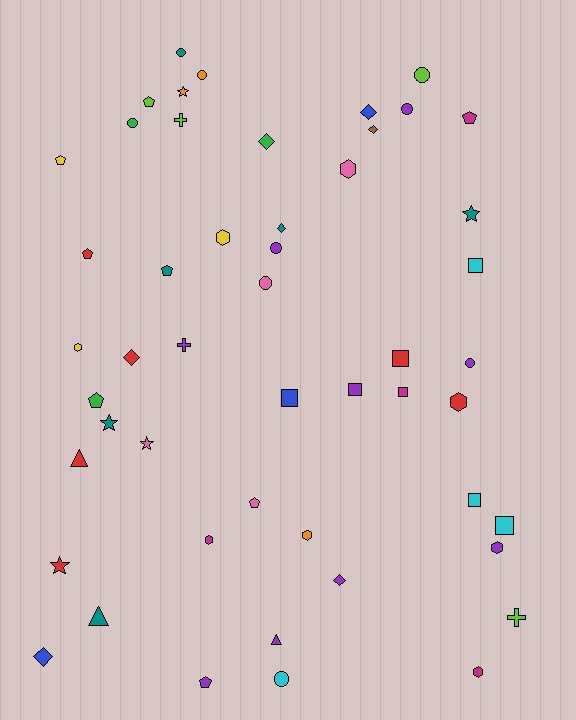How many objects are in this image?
There are 50 objects.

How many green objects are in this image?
There are 3 green objects.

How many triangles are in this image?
There are 3 triangles.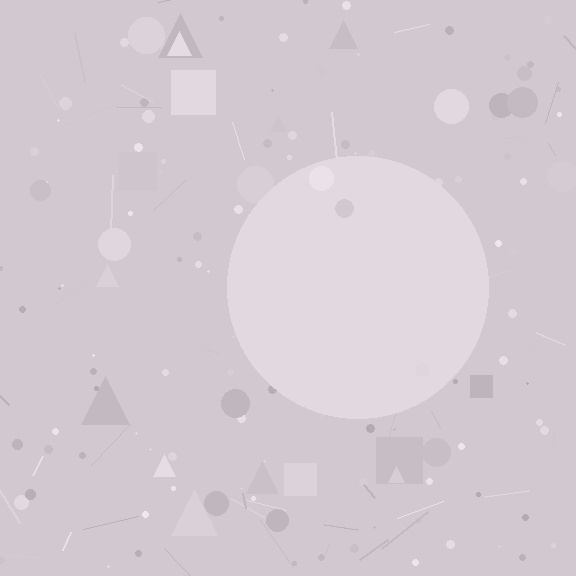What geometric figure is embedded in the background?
A circle is embedded in the background.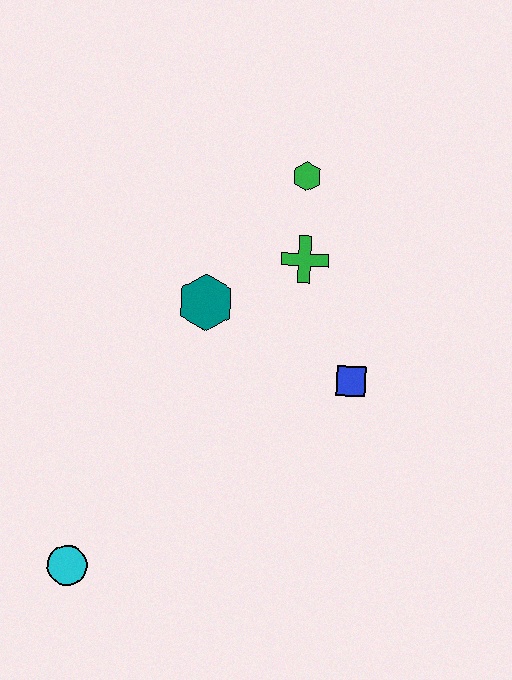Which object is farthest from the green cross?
The cyan circle is farthest from the green cross.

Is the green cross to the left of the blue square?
Yes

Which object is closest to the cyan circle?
The teal hexagon is closest to the cyan circle.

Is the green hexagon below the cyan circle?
No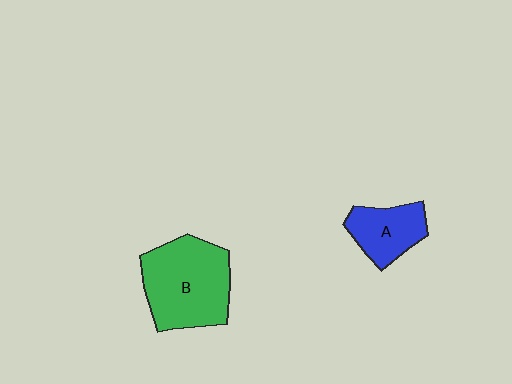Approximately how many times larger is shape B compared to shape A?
Approximately 1.9 times.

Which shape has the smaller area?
Shape A (blue).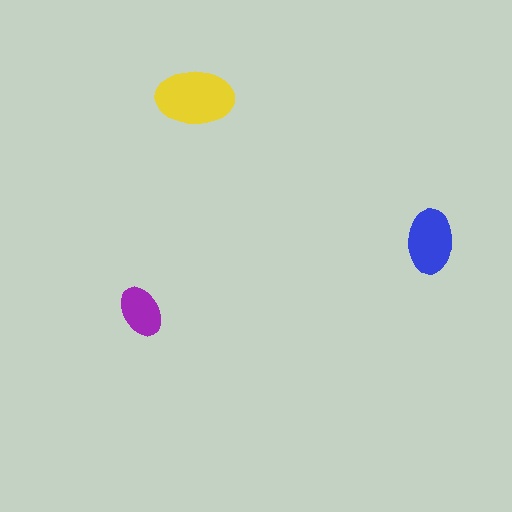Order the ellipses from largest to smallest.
the yellow one, the blue one, the purple one.